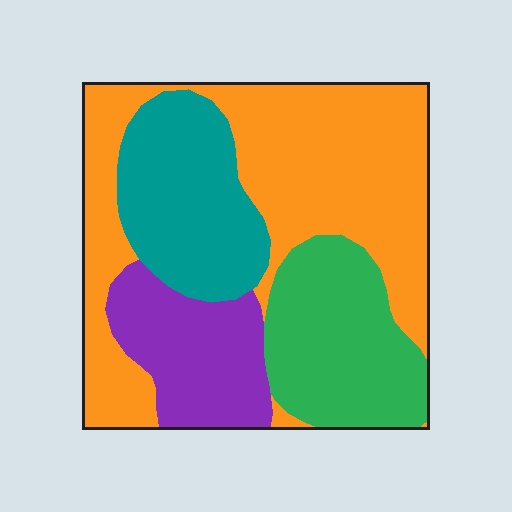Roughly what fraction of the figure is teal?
Teal takes up about one fifth (1/5) of the figure.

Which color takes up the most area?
Orange, at roughly 45%.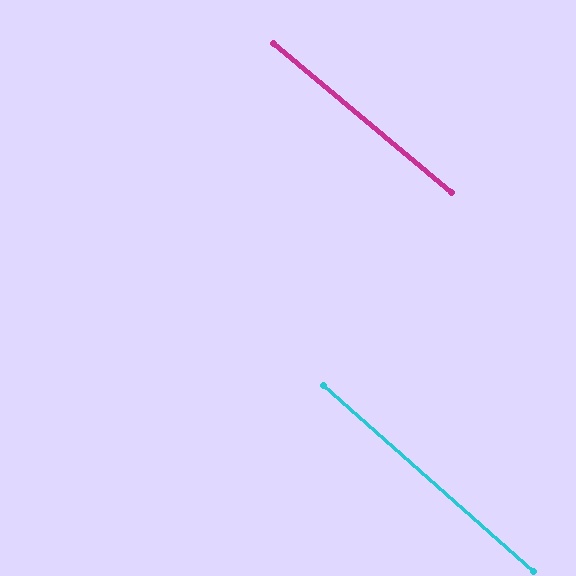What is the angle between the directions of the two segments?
Approximately 2 degrees.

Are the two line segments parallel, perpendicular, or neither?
Parallel — their directions differ by only 1.8°.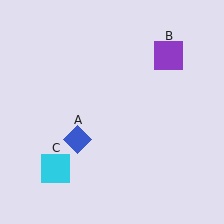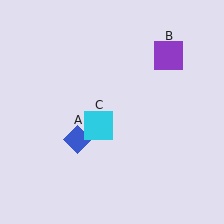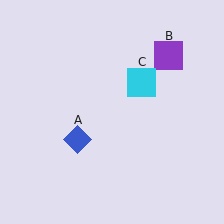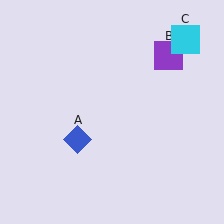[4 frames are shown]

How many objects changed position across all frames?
1 object changed position: cyan square (object C).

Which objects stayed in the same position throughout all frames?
Blue diamond (object A) and purple square (object B) remained stationary.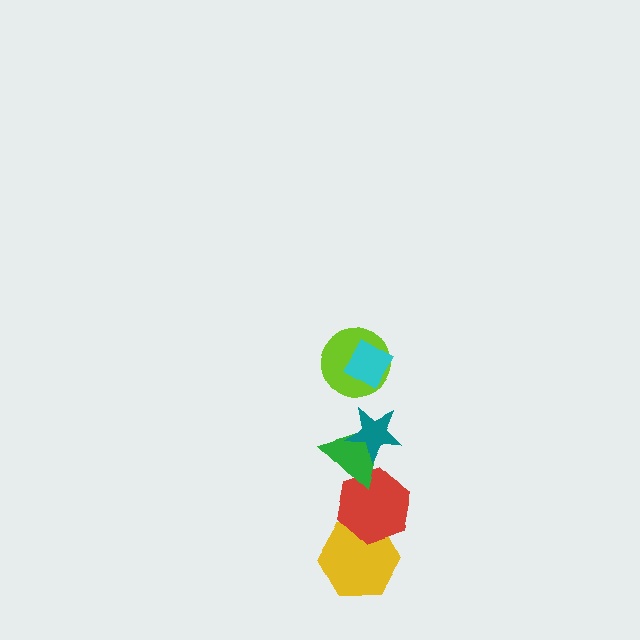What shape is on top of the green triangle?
The teal star is on top of the green triangle.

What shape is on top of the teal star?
The lime circle is on top of the teal star.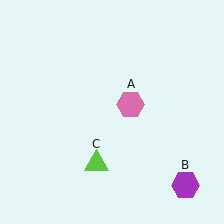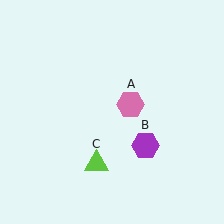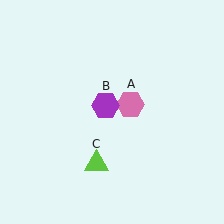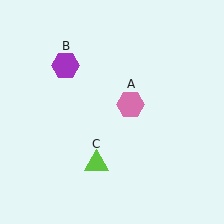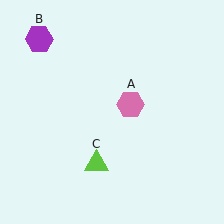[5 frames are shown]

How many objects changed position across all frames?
1 object changed position: purple hexagon (object B).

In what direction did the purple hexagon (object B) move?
The purple hexagon (object B) moved up and to the left.